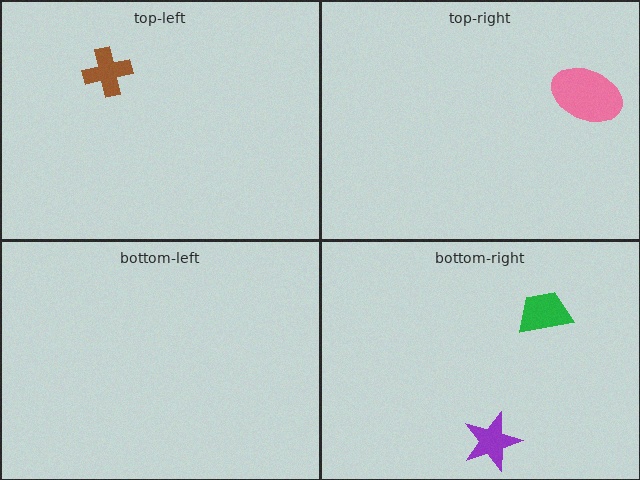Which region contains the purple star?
The bottom-right region.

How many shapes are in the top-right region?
1.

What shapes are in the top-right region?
The pink ellipse.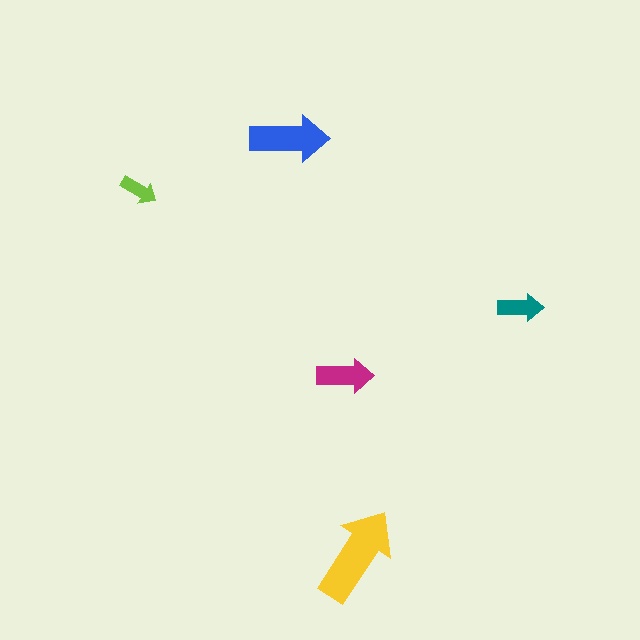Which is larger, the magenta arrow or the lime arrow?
The magenta one.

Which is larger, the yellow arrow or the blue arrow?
The yellow one.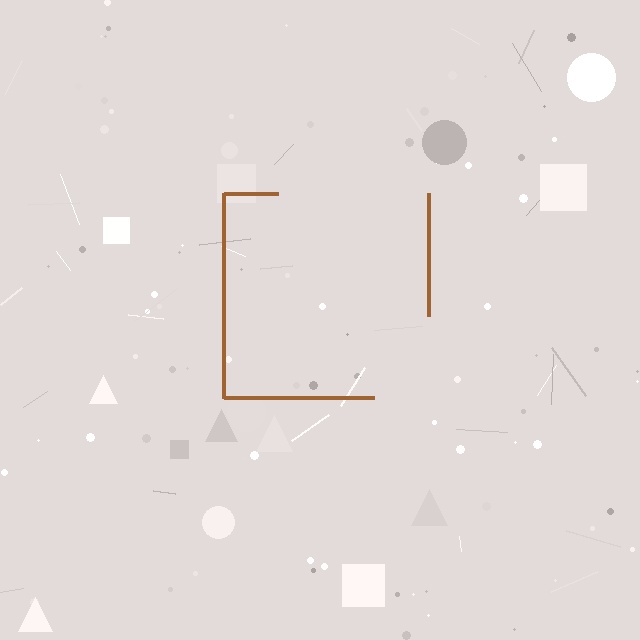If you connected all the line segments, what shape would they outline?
They would outline a square.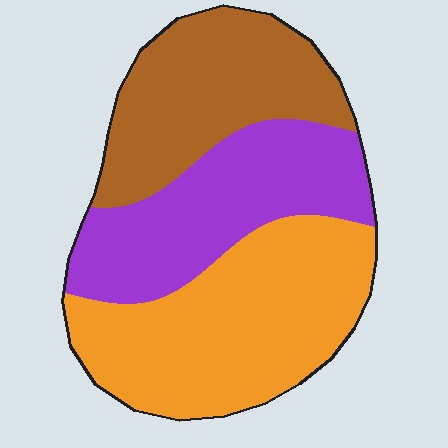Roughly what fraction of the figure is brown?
Brown takes up between a sixth and a third of the figure.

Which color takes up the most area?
Orange, at roughly 40%.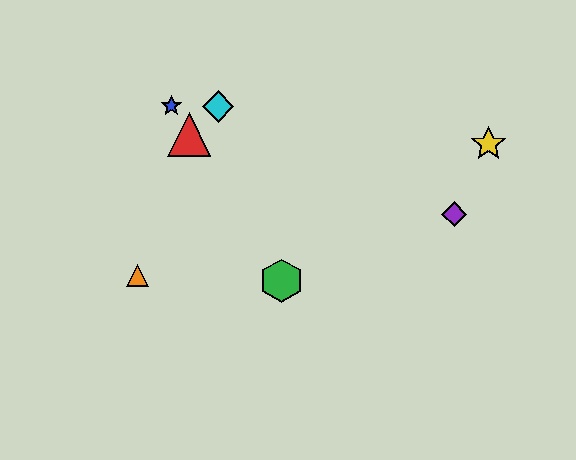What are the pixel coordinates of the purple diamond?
The purple diamond is at (454, 214).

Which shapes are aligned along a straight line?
The red triangle, the blue star, the green hexagon are aligned along a straight line.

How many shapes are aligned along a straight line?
3 shapes (the red triangle, the blue star, the green hexagon) are aligned along a straight line.